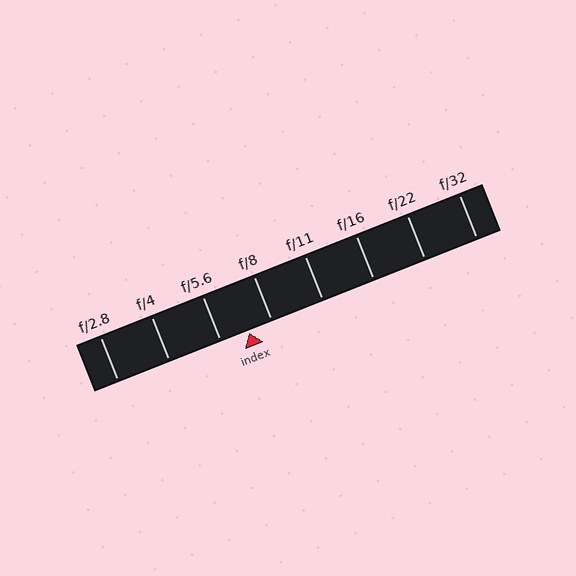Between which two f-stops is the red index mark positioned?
The index mark is between f/5.6 and f/8.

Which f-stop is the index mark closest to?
The index mark is closest to f/8.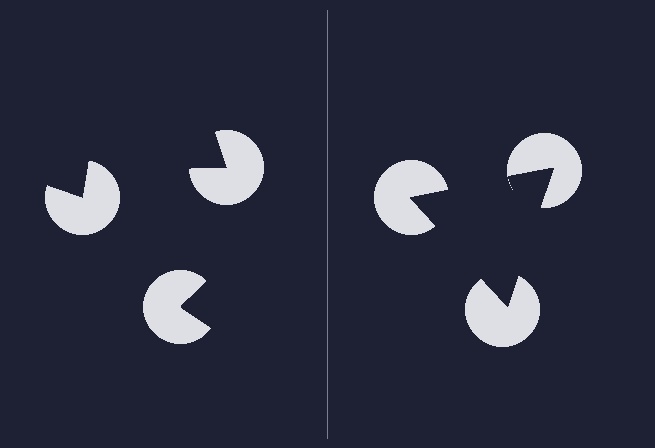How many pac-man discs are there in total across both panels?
6 — 3 on each side.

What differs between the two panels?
The pac-man discs are positioned identically on both sides; only the wedge orientations differ. On the right they align to a triangle; on the left they are misaligned.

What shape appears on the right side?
An illusory triangle.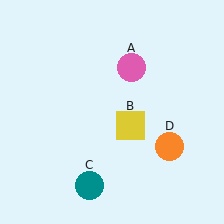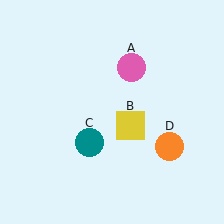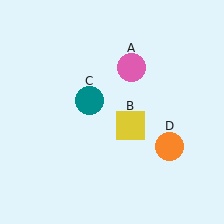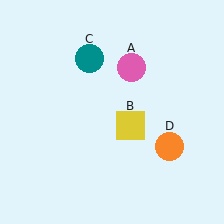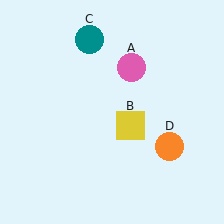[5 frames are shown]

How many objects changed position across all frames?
1 object changed position: teal circle (object C).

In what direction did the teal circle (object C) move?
The teal circle (object C) moved up.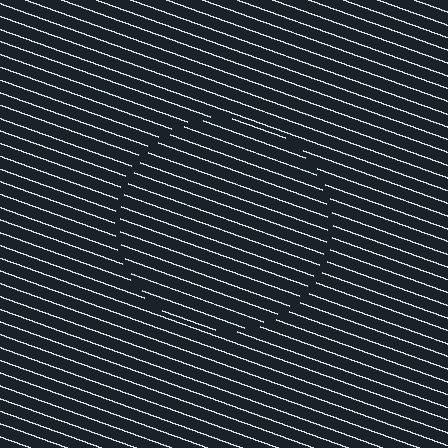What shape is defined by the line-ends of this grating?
An illusory circle. The interior of the shape contains the same grating, shifted by half a period — the contour is defined by the phase discontinuity where line-ends from the inner and outer gratings abut.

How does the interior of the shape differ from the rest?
The interior of the shape contains the same grating, shifted by half a period — the contour is defined by the phase discontinuity where line-ends from the inner and outer gratings abut.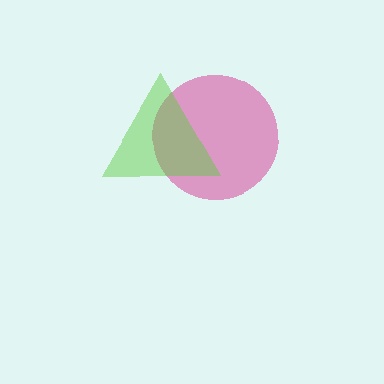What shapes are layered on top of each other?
The layered shapes are: a magenta circle, a lime triangle.